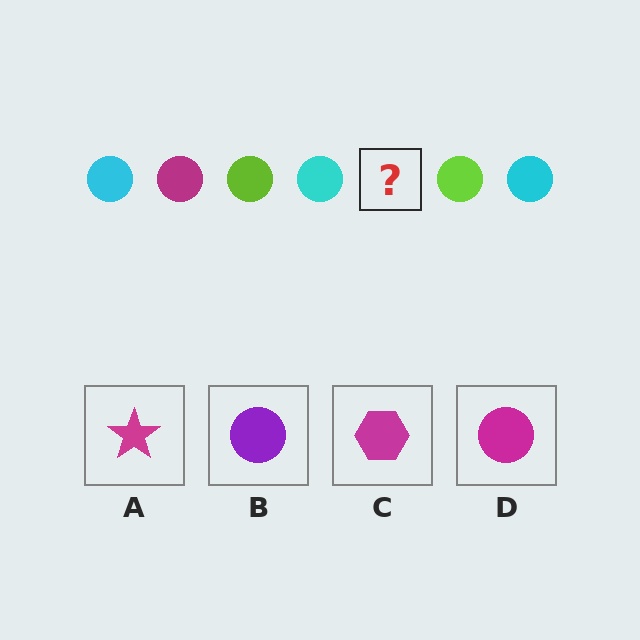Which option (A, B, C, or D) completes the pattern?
D.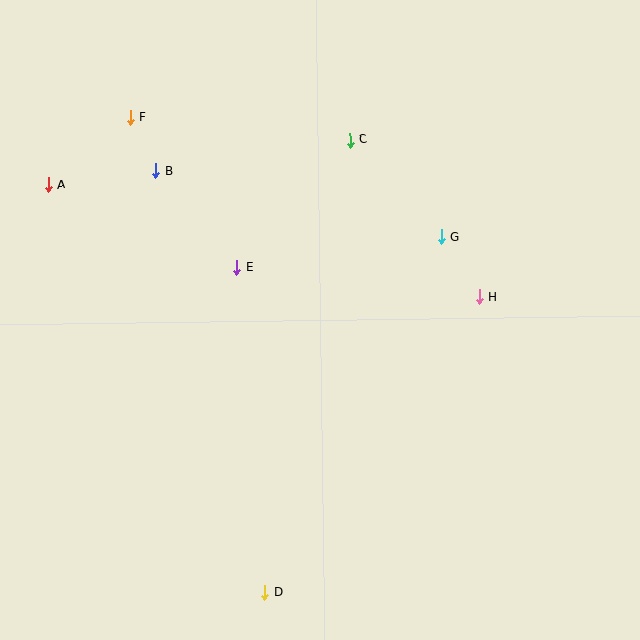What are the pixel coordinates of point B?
Point B is at (155, 171).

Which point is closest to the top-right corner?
Point G is closest to the top-right corner.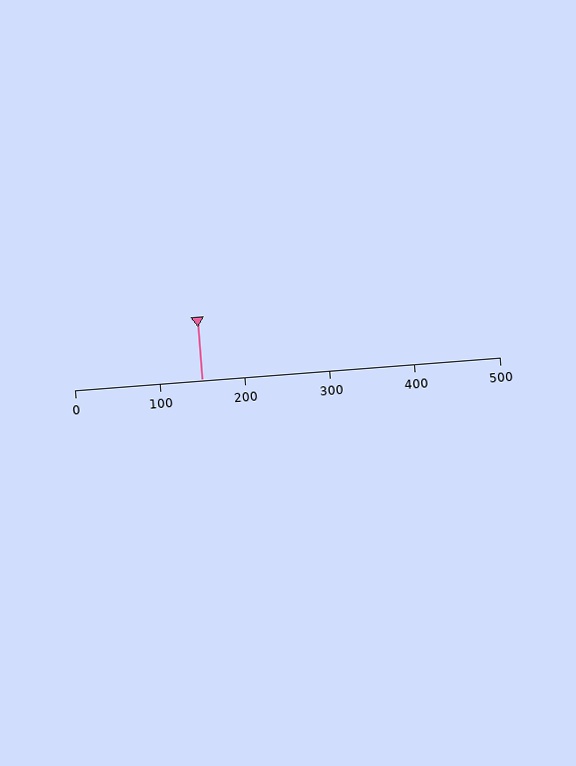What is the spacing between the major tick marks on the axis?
The major ticks are spaced 100 apart.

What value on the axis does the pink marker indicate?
The marker indicates approximately 150.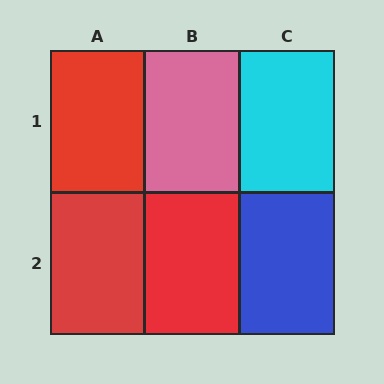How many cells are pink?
1 cell is pink.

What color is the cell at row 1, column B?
Pink.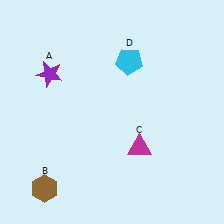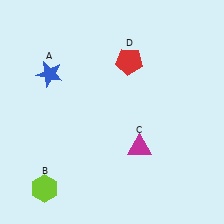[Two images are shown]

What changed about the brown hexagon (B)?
In Image 1, B is brown. In Image 2, it changed to lime.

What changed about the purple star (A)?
In Image 1, A is purple. In Image 2, it changed to blue.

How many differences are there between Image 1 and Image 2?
There are 3 differences between the two images.